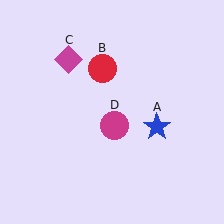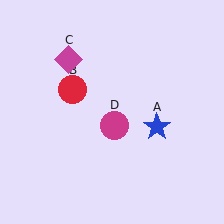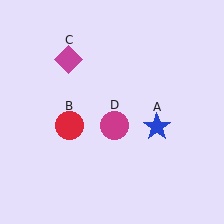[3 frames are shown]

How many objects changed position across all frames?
1 object changed position: red circle (object B).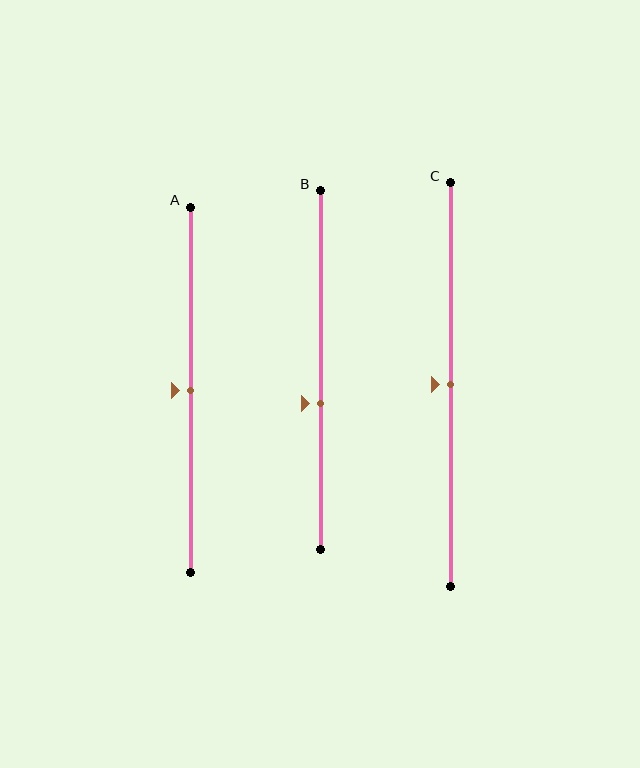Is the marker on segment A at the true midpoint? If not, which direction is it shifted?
Yes, the marker on segment A is at the true midpoint.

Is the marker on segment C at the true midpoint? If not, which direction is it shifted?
Yes, the marker on segment C is at the true midpoint.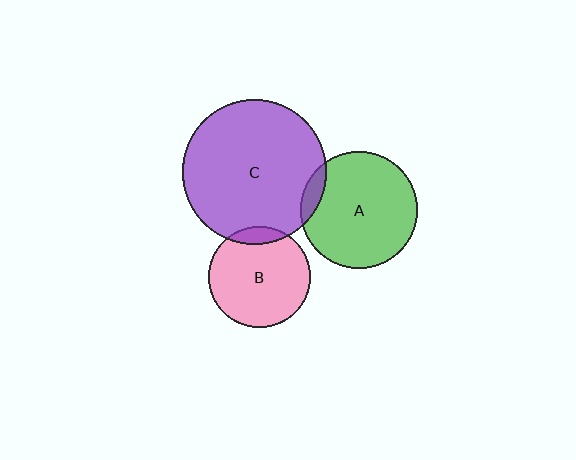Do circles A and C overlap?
Yes.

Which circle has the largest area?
Circle C (purple).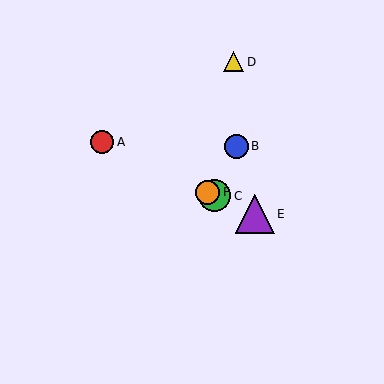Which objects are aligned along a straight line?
Objects A, C, E, F are aligned along a straight line.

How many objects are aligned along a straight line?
4 objects (A, C, E, F) are aligned along a straight line.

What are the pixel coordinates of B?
Object B is at (236, 146).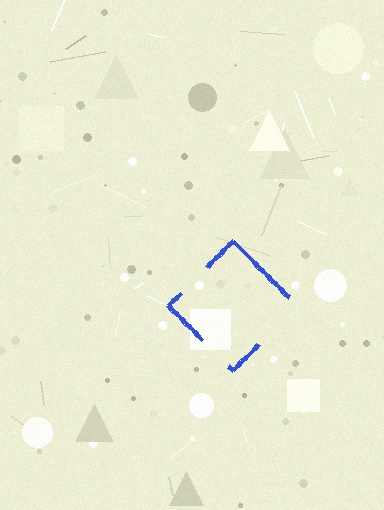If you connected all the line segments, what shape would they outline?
They would outline a diamond.